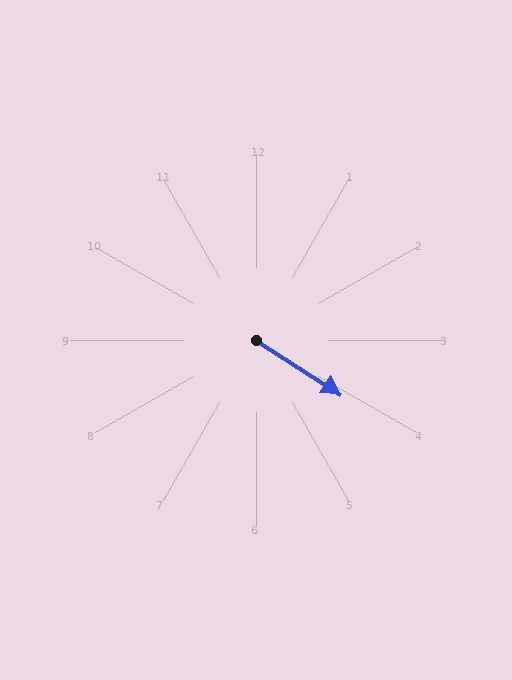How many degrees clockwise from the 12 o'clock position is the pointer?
Approximately 123 degrees.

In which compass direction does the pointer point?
Southeast.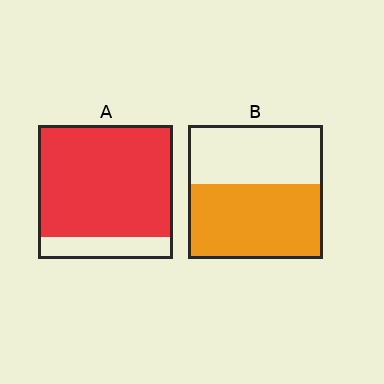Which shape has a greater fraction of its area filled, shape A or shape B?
Shape A.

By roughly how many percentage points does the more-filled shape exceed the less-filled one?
By roughly 30 percentage points (A over B).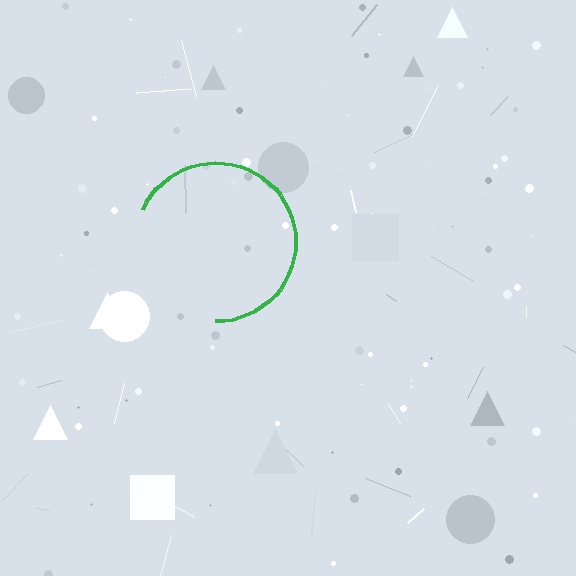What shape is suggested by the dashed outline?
The dashed outline suggests a circle.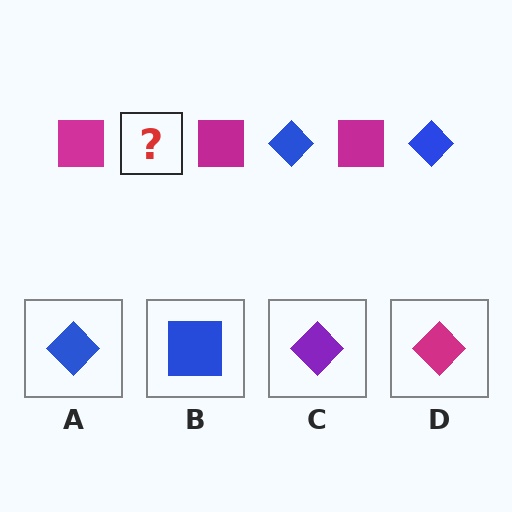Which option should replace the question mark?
Option A.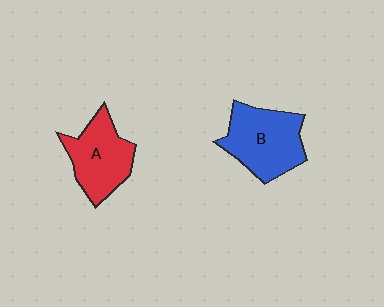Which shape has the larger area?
Shape B (blue).